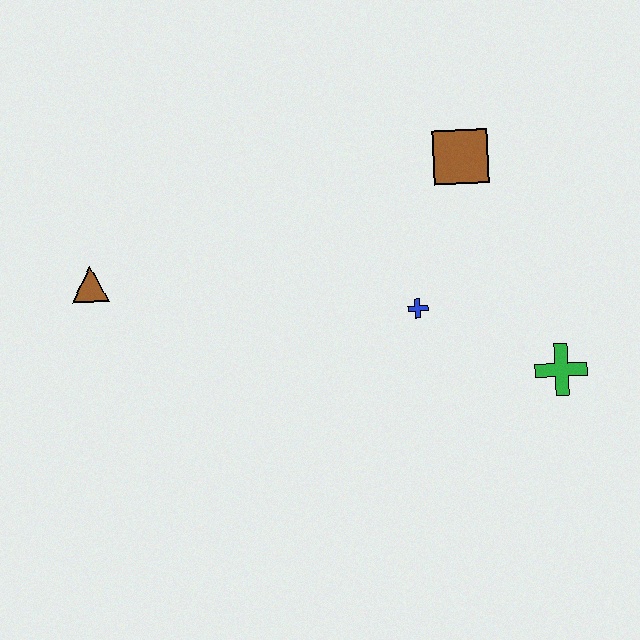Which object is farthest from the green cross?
The brown triangle is farthest from the green cross.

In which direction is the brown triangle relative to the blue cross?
The brown triangle is to the left of the blue cross.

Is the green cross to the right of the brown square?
Yes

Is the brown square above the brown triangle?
Yes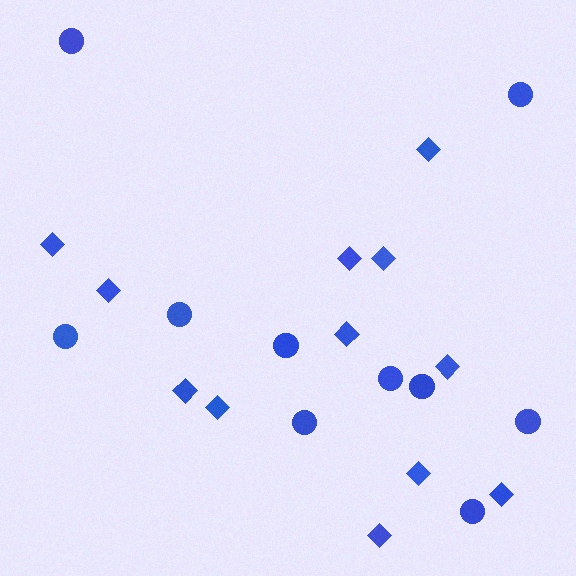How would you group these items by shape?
There are 2 groups: one group of diamonds (12) and one group of circles (10).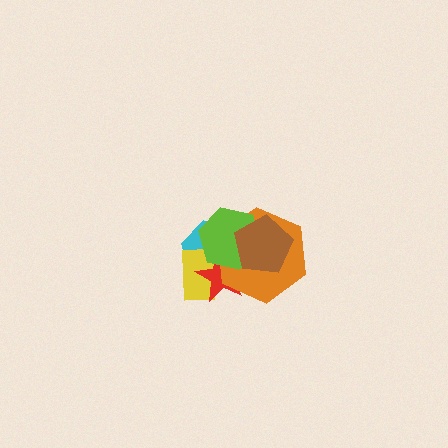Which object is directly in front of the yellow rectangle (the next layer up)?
The red star is directly in front of the yellow rectangle.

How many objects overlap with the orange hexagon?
5 objects overlap with the orange hexagon.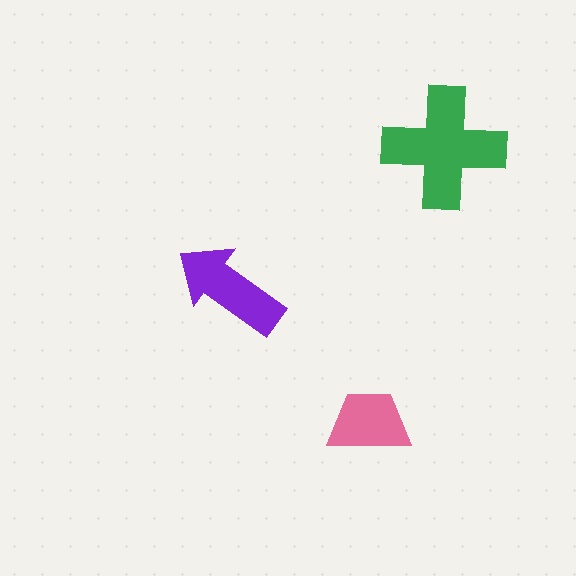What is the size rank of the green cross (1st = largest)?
1st.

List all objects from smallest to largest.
The pink trapezoid, the purple arrow, the green cross.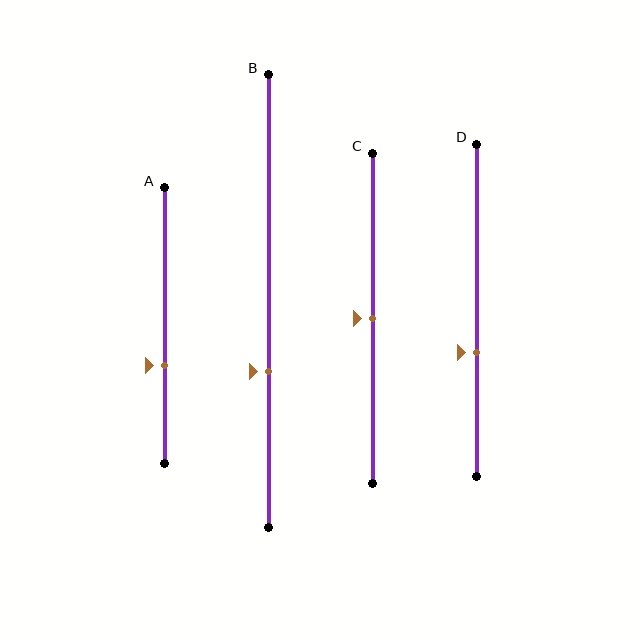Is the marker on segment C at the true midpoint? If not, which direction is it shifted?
Yes, the marker on segment C is at the true midpoint.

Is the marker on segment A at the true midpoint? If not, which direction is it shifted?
No, the marker on segment A is shifted downward by about 14% of the segment length.